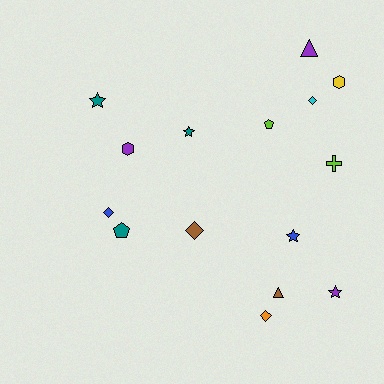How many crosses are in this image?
There is 1 cross.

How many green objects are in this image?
There are no green objects.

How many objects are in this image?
There are 15 objects.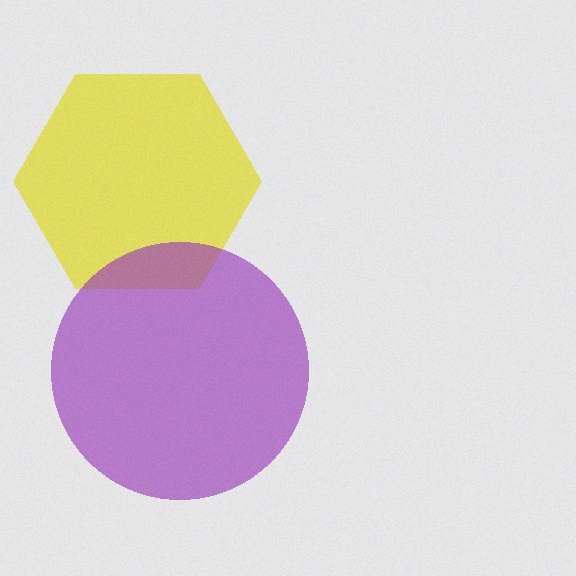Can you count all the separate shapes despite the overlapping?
Yes, there are 2 separate shapes.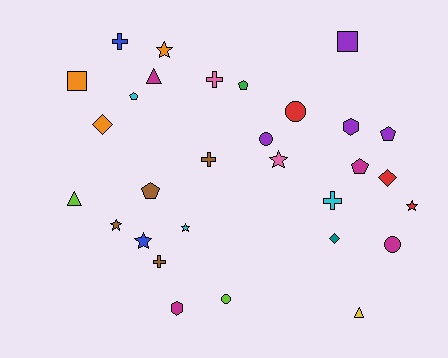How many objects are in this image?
There are 30 objects.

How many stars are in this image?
There are 6 stars.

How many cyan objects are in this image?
There are 3 cyan objects.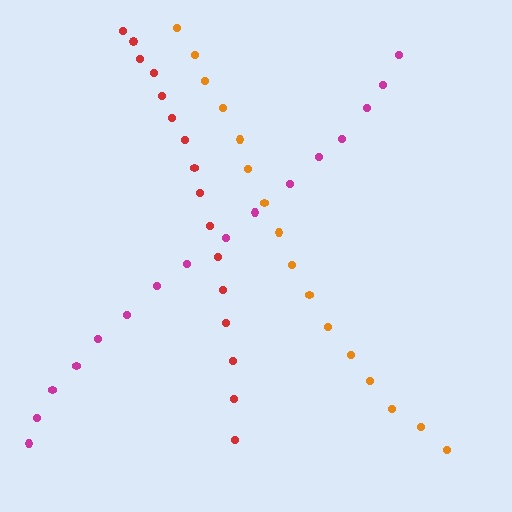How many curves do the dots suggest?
There are 3 distinct paths.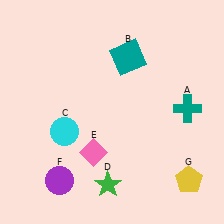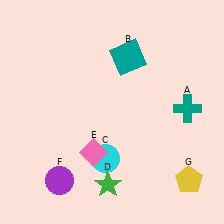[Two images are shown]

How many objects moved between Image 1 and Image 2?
1 object moved between the two images.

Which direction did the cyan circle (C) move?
The cyan circle (C) moved right.